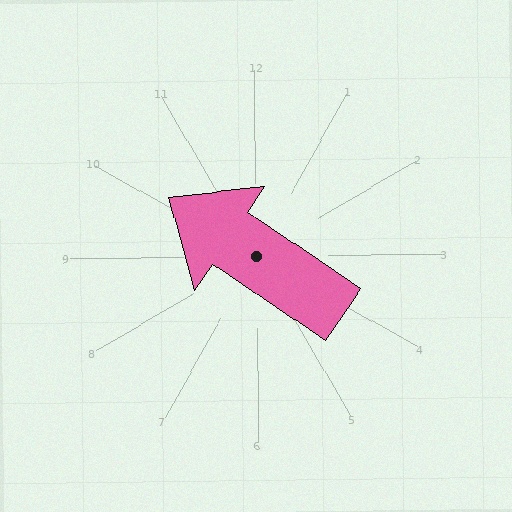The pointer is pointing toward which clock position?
Roughly 10 o'clock.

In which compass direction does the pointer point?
Northwest.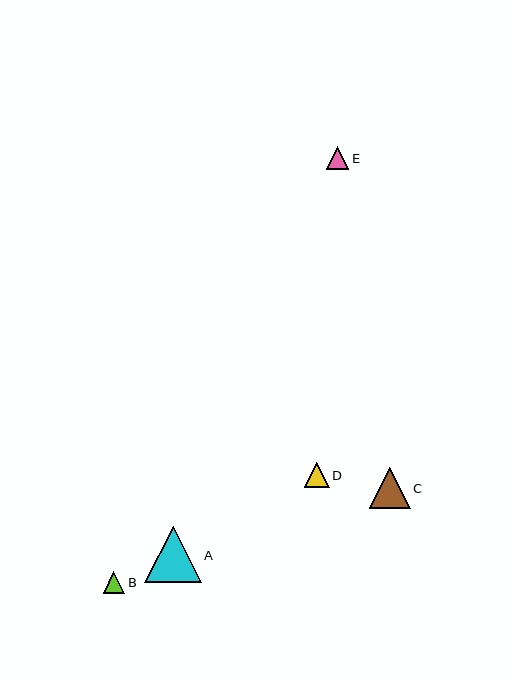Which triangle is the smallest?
Triangle B is the smallest with a size of approximately 22 pixels.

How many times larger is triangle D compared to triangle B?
Triangle D is approximately 1.1 times the size of triangle B.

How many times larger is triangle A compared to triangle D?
Triangle A is approximately 2.3 times the size of triangle D.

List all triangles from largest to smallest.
From largest to smallest: A, C, D, E, B.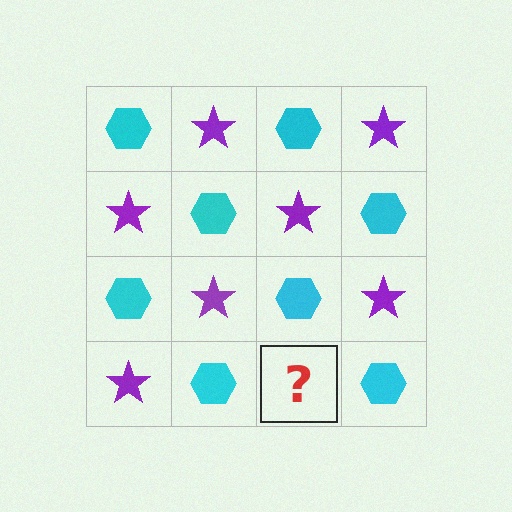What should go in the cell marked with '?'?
The missing cell should contain a purple star.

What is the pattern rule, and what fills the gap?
The rule is that it alternates cyan hexagon and purple star in a checkerboard pattern. The gap should be filled with a purple star.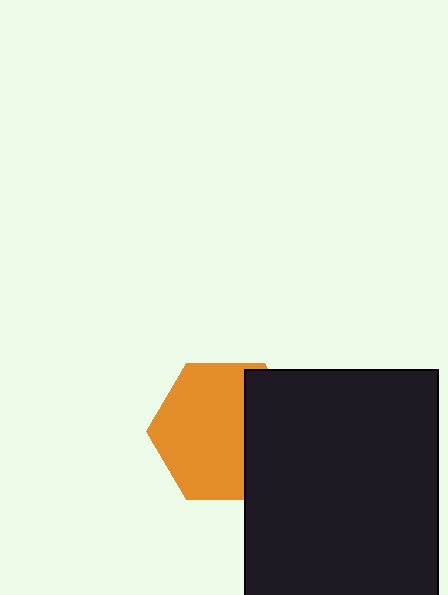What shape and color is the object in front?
The object in front is a black rectangle.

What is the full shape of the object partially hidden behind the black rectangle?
The partially hidden object is an orange hexagon.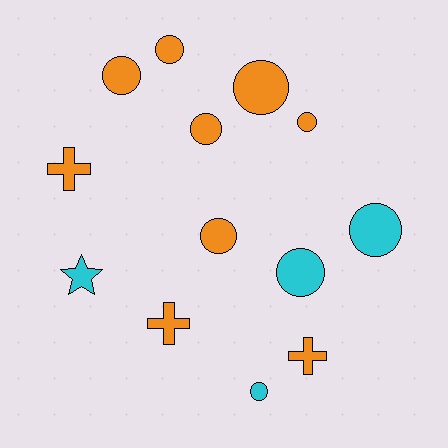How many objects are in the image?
There are 13 objects.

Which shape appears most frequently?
Circle, with 9 objects.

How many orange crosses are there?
There are 3 orange crosses.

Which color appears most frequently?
Orange, with 9 objects.